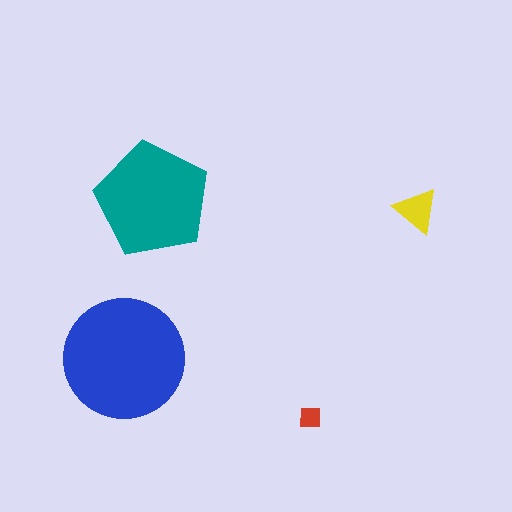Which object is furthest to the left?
The blue circle is leftmost.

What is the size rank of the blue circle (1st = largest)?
1st.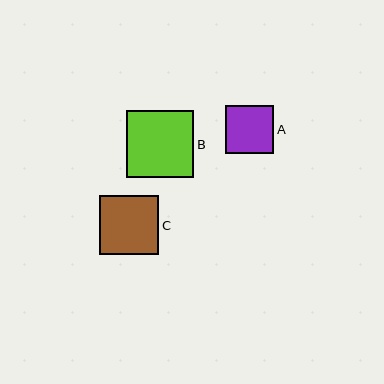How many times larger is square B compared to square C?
Square B is approximately 1.1 times the size of square C.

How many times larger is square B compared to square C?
Square B is approximately 1.1 times the size of square C.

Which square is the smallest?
Square A is the smallest with a size of approximately 49 pixels.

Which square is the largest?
Square B is the largest with a size of approximately 67 pixels.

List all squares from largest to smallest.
From largest to smallest: B, C, A.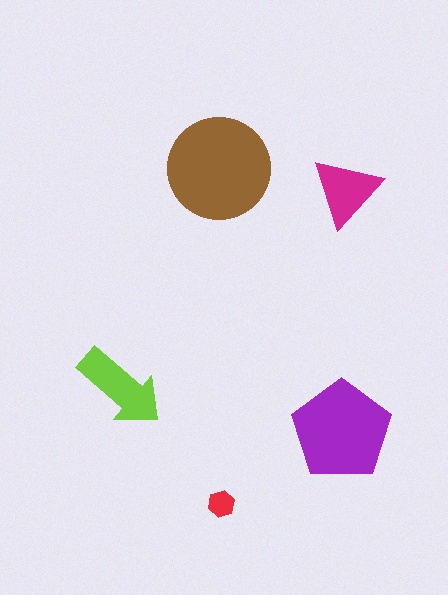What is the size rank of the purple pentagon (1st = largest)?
2nd.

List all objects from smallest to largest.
The red hexagon, the magenta triangle, the lime arrow, the purple pentagon, the brown circle.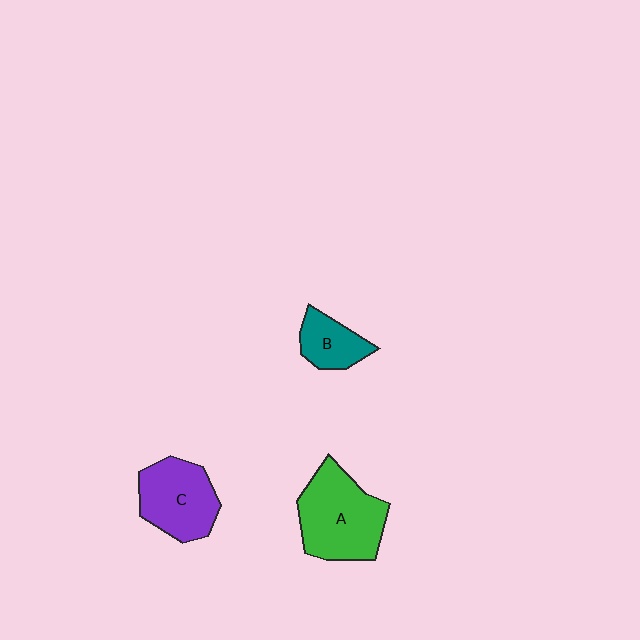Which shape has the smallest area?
Shape B (teal).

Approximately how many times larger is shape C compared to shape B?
Approximately 1.7 times.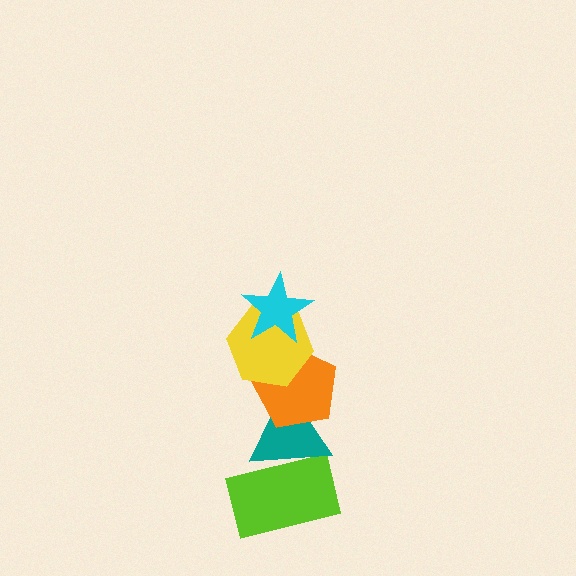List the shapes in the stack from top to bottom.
From top to bottom: the cyan star, the yellow hexagon, the orange pentagon, the teal triangle, the lime rectangle.